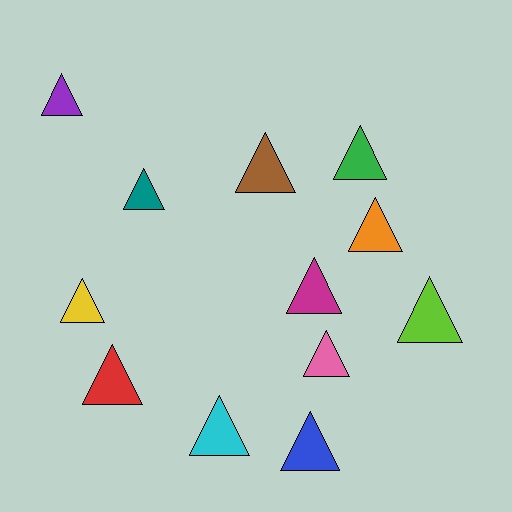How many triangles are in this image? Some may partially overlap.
There are 12 triangles.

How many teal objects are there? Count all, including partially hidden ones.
There is 1 teal object.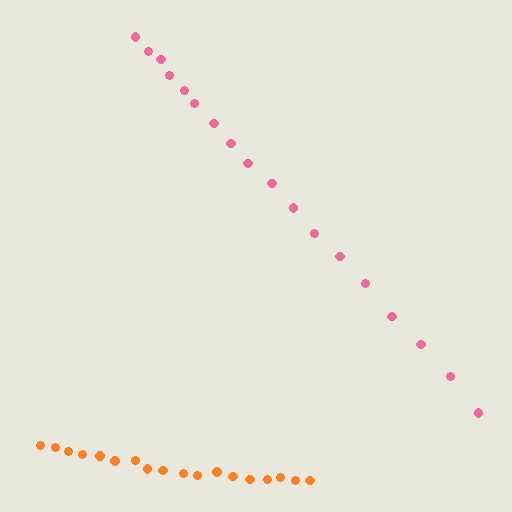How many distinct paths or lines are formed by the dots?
There are 2 distinct paths.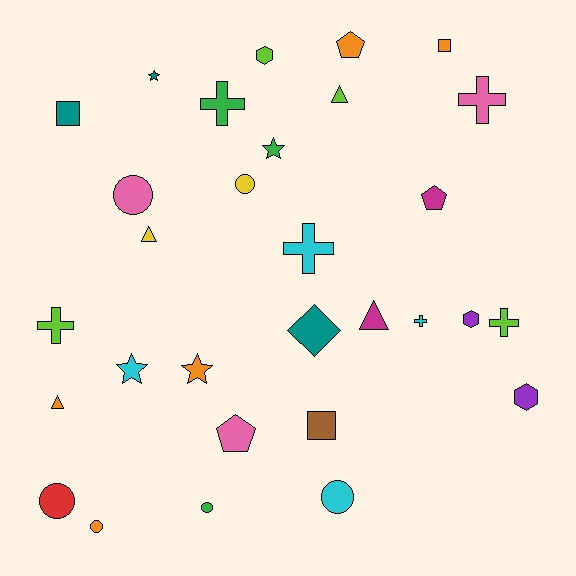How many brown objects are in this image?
There is 1 brown object.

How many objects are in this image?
There are 30 objects.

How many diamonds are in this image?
There is 1 diamond.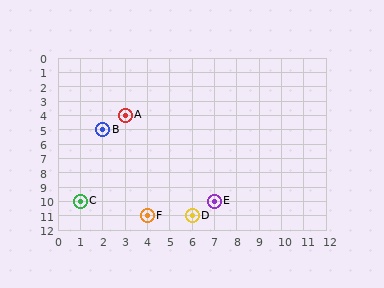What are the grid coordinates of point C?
Point C is at grid coordinates (1, 10).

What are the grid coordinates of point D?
Point D is at grid coordinates (6, 11).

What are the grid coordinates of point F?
Point F is at grid coordinates (4, 11).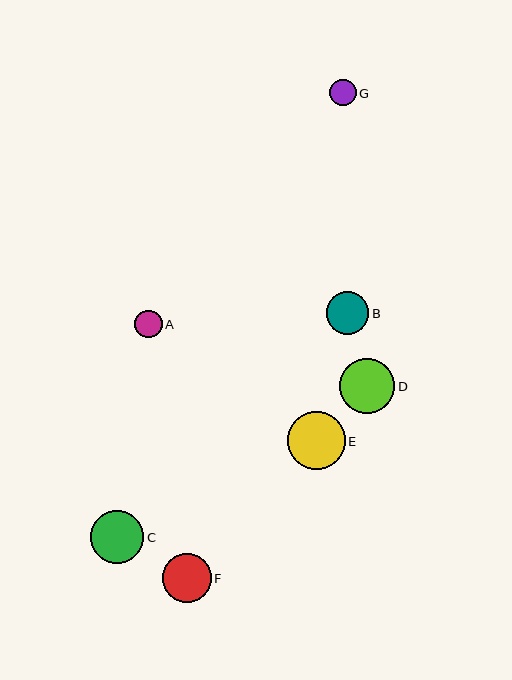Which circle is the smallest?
Circle G is the smallest with a size of approximately 26 pixels.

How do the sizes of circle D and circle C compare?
Circle D and circle C are approximately the same size.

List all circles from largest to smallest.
From largest to smallest: E, D, C, F, B, A, G.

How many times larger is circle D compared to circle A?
Circle D is approximately 2.0 times the size of circle A.